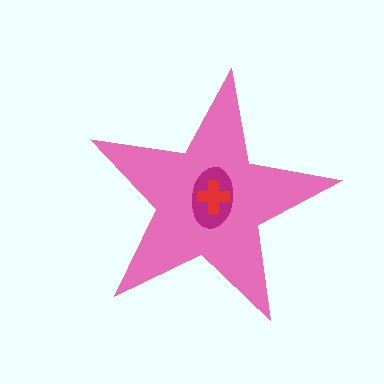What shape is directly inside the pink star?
The magenta ellipse.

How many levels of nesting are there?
3.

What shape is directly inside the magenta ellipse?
The red cross.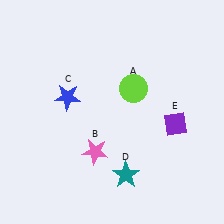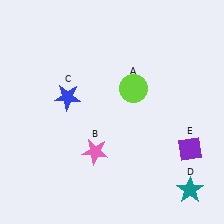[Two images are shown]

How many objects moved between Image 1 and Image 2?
2 objects moved between the two images.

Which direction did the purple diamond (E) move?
The purple diamond (E) moved down.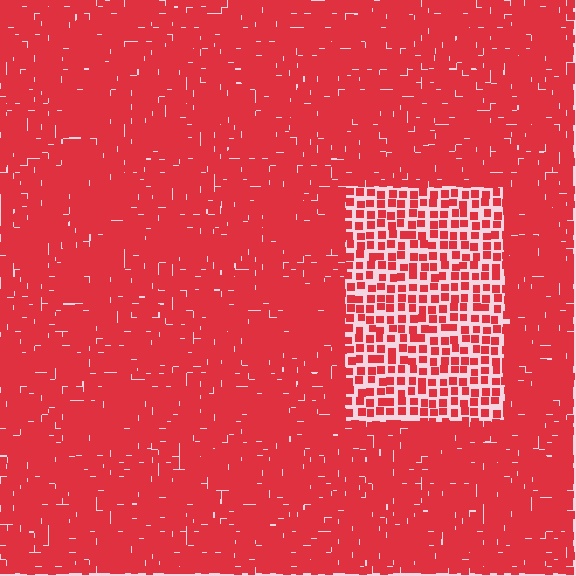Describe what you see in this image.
The image contains small red elements arranged at two different densities. A rectangle-shaped region is visible where the elements are less densely packed than the surrounding area.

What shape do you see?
I see a rectangle.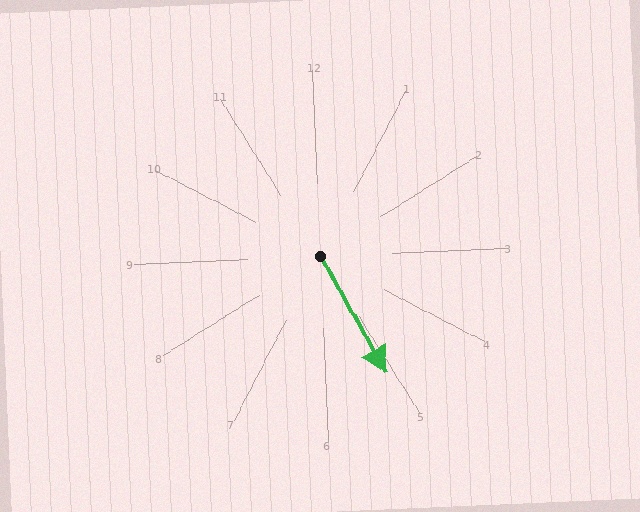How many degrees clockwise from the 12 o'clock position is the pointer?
Approximately 153 degrees.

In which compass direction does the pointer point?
Southeast.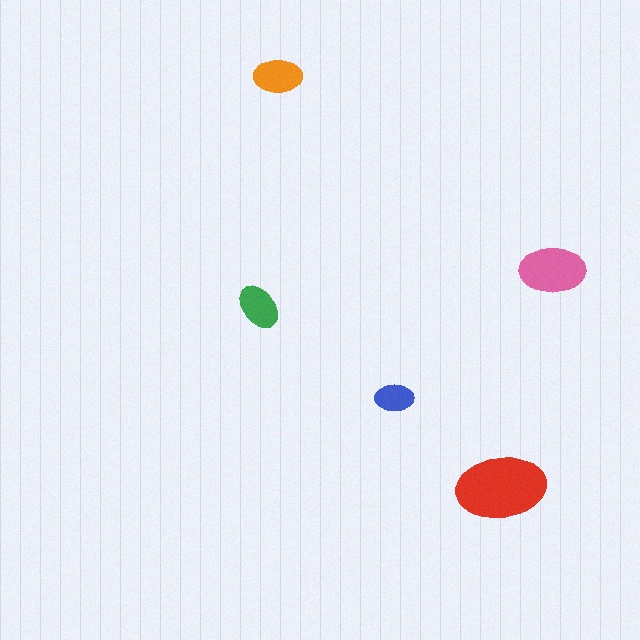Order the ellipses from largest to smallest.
the red one, the pink one, the orange one, the green one, the blue one.